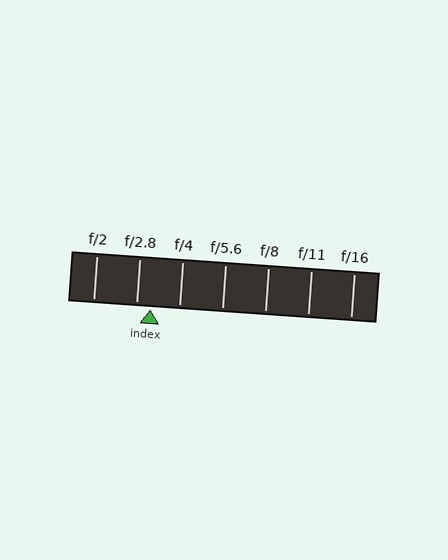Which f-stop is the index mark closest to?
The index mark is closest to f/2.8.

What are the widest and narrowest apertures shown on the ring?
The widest aperture shown is f/2 and the narrowest is f/16.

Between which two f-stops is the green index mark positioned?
The index mark is between f/2.8 and f/4.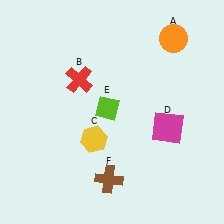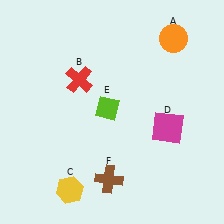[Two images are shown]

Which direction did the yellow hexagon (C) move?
The yellow hexagon (C) moved down.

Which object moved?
The yellow hexagon (C) moved down.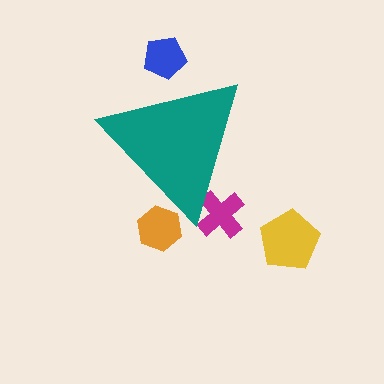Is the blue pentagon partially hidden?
Yes, the blue pentagon is partially hidden behind the teal triangle.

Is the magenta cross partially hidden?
Yes, the magenta cross is partially hidden behind the teal triangle.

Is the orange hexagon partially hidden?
Yes, the orange hexagon is partially hidden behind the teal triangle.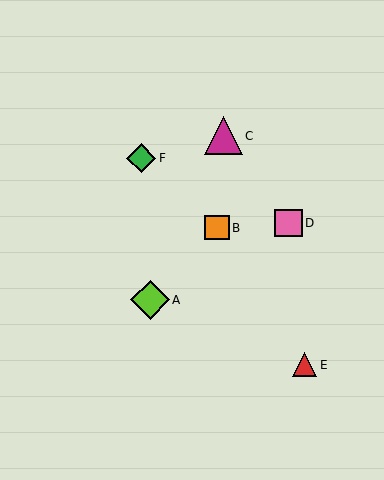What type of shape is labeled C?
Shape C is a magenta triangle.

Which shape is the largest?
The lime diamond (labeled A) is the largest.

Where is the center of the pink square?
The center of the pink square is at (288, 223).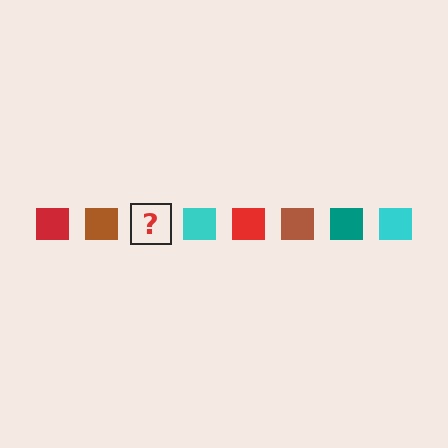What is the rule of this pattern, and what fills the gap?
The rule is that the pattern cycles through red, brown, teal, cyan squares. The gap should be filled with a teal square.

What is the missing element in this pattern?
The missing element is a teal square.